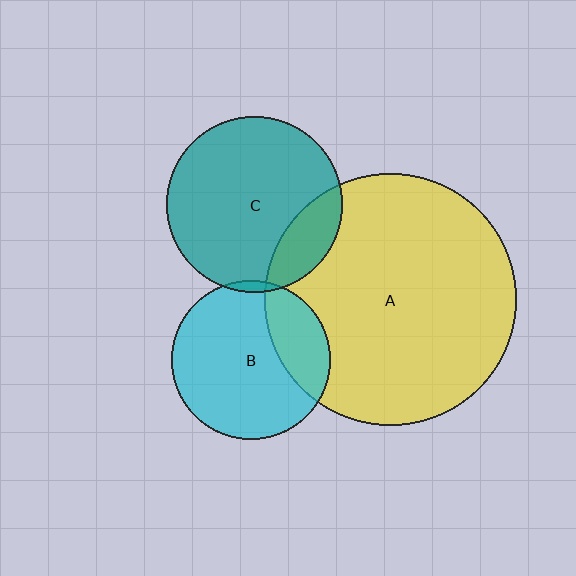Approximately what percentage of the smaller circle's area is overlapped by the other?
Approximately 25%.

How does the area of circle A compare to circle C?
Approximately 2.1 times.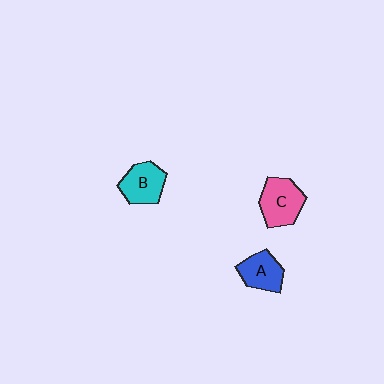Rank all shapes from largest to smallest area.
From largest to smallest: C (pink), B (cyan), A (blue).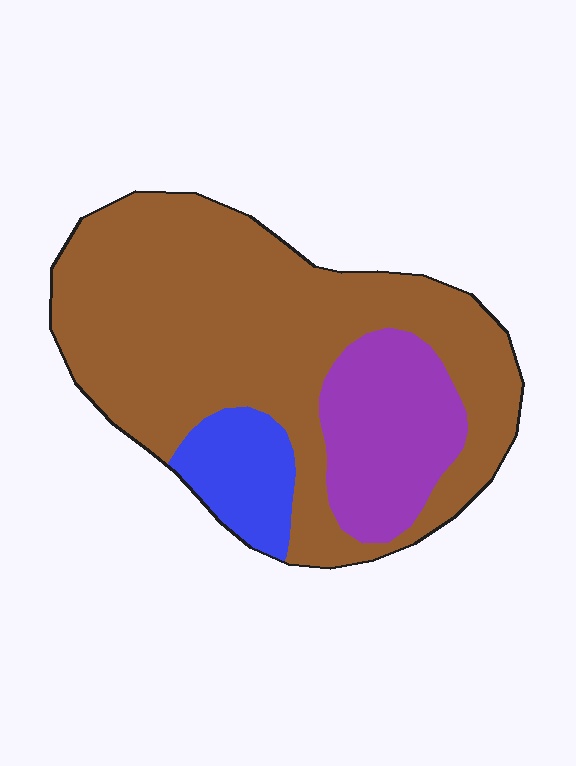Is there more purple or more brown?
Brown.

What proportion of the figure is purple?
Purple takes up about one fifth (1/5) of the figure.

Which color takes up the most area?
Brown, at roughly 70%.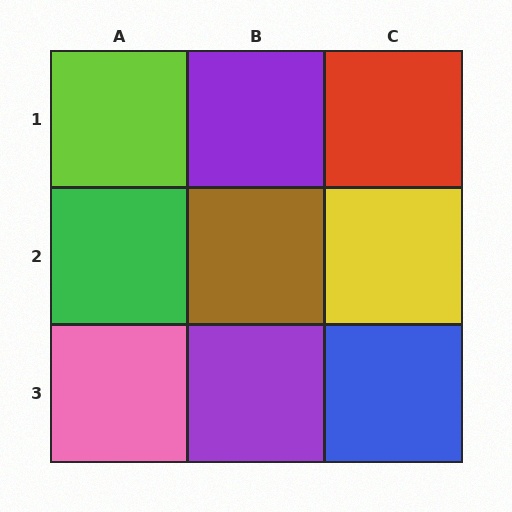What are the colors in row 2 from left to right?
Green, brown, yellow.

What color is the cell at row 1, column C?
Red.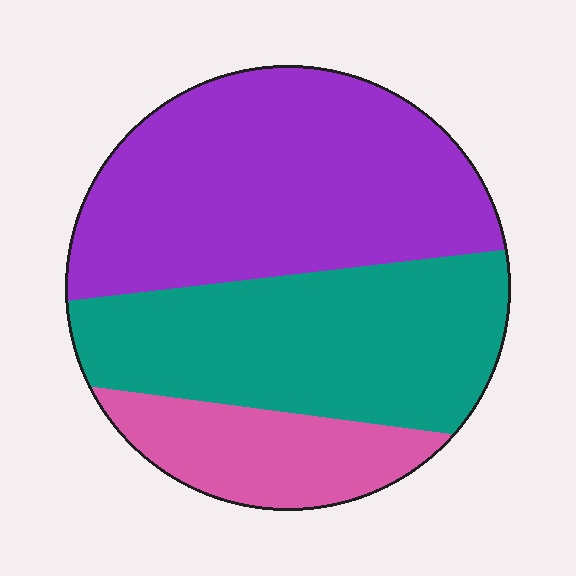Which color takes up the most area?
Purple, at roughly 45%.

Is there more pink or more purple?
Purple.